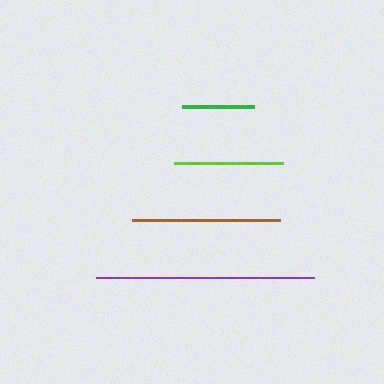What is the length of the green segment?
The green segment is approximately 72 pixels long.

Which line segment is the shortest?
The green line is the shortest at approximately 72 pixels.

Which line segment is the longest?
The purple line is the longest at approximately 218 pixels.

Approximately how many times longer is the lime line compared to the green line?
The lime line is approximately 1.5 times the length of the green line.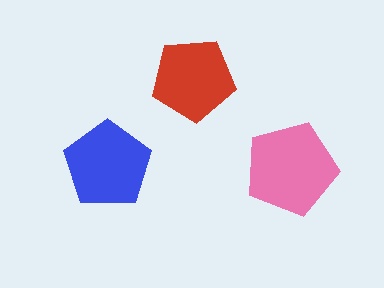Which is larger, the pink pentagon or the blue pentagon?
The pink one.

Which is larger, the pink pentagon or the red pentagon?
The pink one.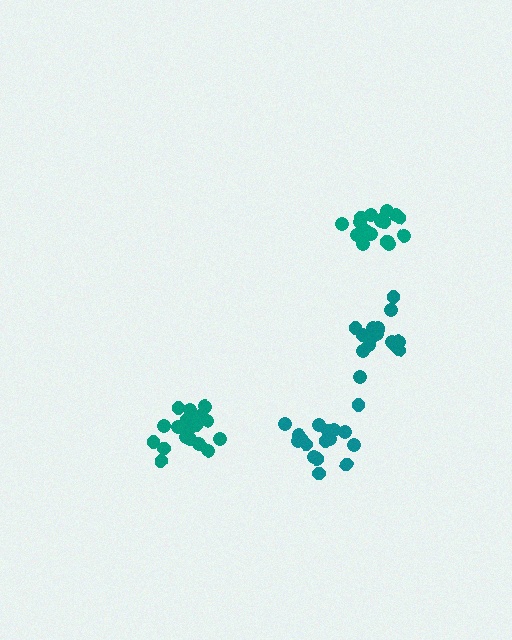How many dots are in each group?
Group 1: 18 dots, Group 2: 17 dots, Group 3: 16 dots, Group 4: 20 dots (71 total).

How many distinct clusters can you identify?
There are 4 distinct clusters.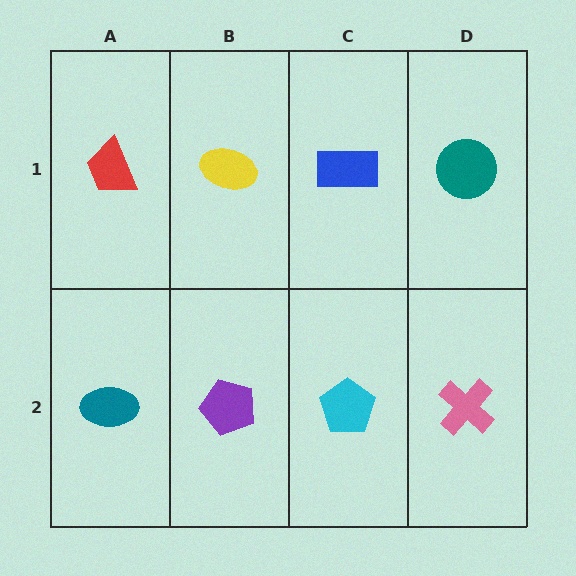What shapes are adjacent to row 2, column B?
A yellow ellipse (row 1, column B), a teal ellipse (row 2, column A), a cyan pentagon (row 2, column C).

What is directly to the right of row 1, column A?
A yellow ellipse.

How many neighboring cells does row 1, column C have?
3.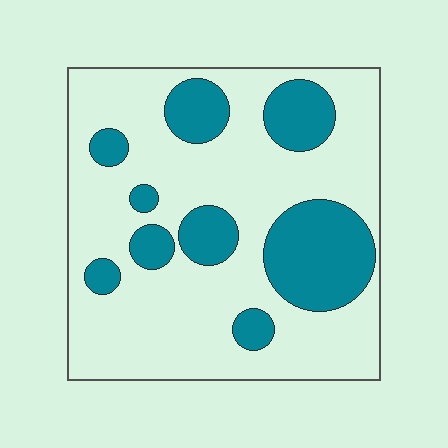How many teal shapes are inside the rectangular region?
9.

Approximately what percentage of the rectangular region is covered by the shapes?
Approximately 25%.